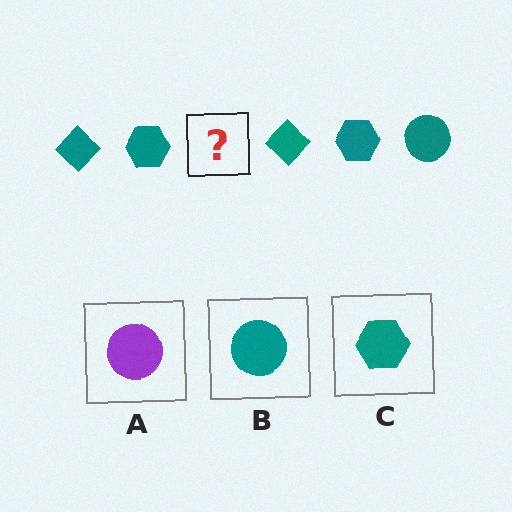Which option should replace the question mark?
Option B.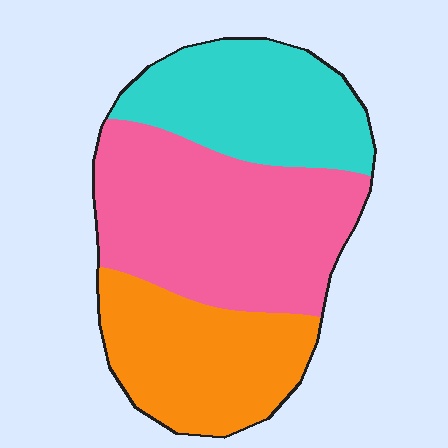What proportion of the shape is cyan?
Cyan takes up about one quarter (1/4) of the shape.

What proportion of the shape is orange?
Orange covers roughly 30% of the shape.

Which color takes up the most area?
Pink, at roughly 45%.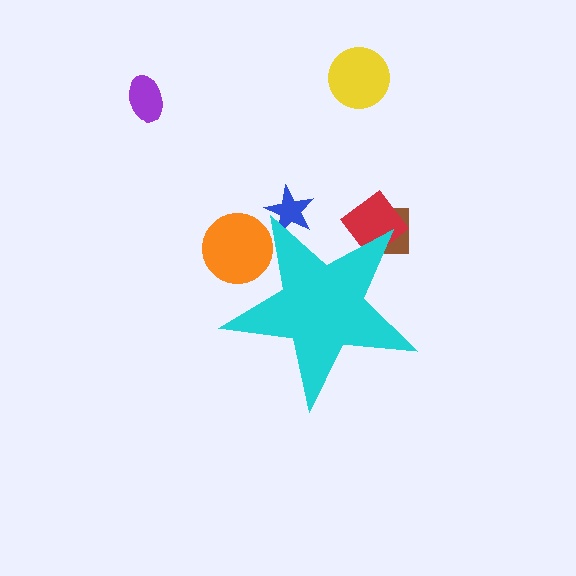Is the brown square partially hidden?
Yes, the brown square is partially hidden behind the cyan star.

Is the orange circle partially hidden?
Yes, the orange circle is partially hidden behind the cyan star.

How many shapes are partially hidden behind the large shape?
4 shapes are partially hidden.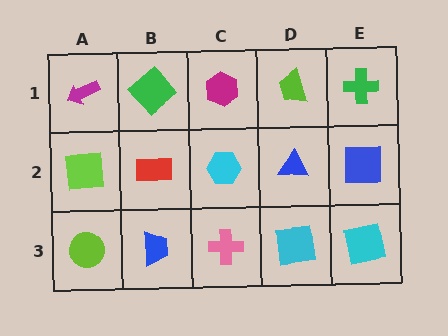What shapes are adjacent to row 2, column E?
A green cross (row 1, column E), a cyan square (row 3, column E), a blue triangle (row 2, column D).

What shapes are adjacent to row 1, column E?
A blue square (row 2, column E), a lime trapezoid (row 1, column D).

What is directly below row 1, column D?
A blue triangle.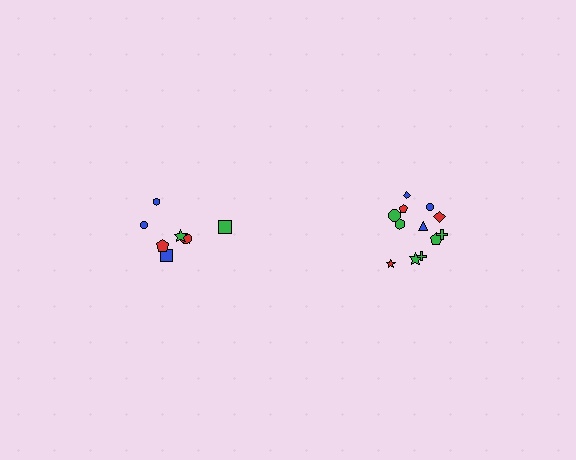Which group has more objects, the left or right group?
The right group.